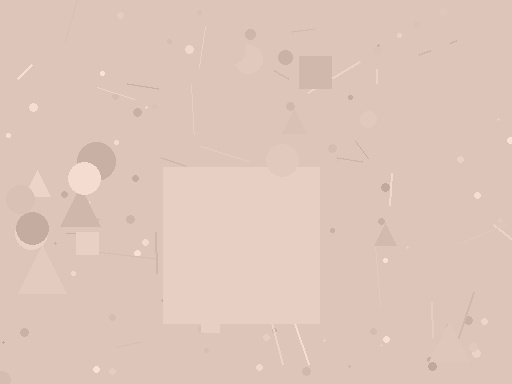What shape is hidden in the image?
A square is hidden in the image.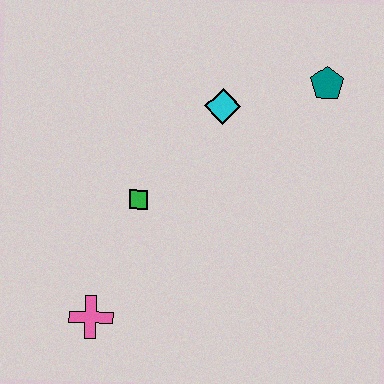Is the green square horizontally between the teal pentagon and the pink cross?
Yes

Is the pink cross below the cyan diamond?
Yes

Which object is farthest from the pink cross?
The teal pentagon is farthest from the pink cross.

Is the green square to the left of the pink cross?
No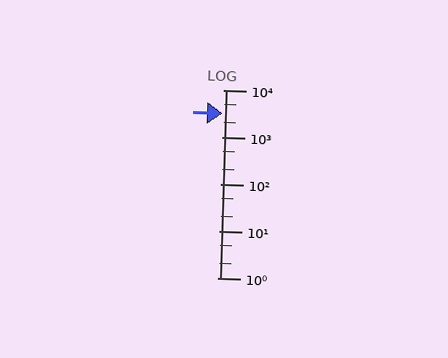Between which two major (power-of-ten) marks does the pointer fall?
The pointer is between 1000 and 10000.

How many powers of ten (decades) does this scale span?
The scale spans 4 decades, from 1 to 10000.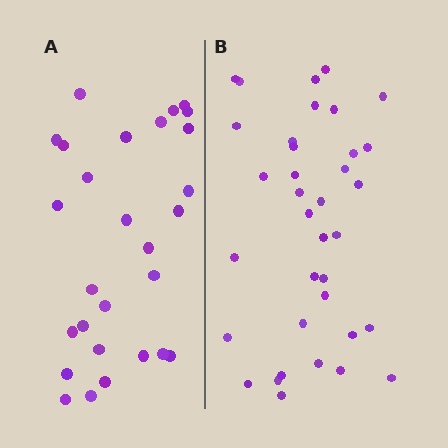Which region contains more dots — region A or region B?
Region B (the right region) has more dots.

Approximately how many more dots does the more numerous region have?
Region B has roughly 8 or so more dots than region A.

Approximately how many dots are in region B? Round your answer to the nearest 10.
About 40 dots. (The exact count is 36, which rounds to 40.)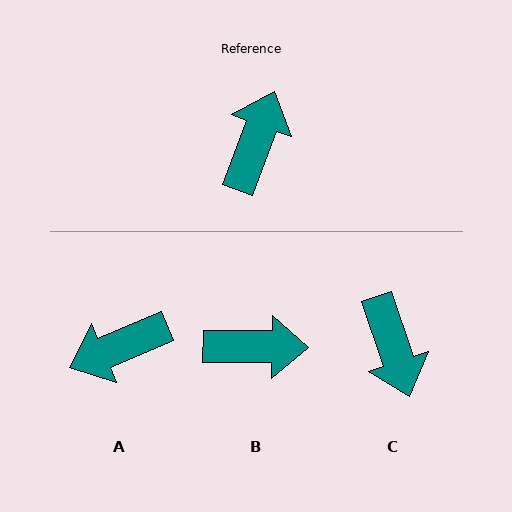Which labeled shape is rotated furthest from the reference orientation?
C, about 141 degrees away.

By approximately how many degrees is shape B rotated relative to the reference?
Approximately 70 degrees clockwise.